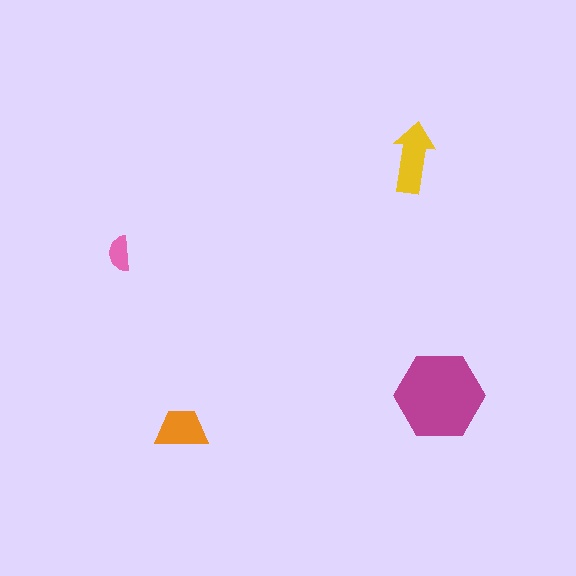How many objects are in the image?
There are 4 objects in the image.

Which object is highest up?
The yellow arrow is topmost.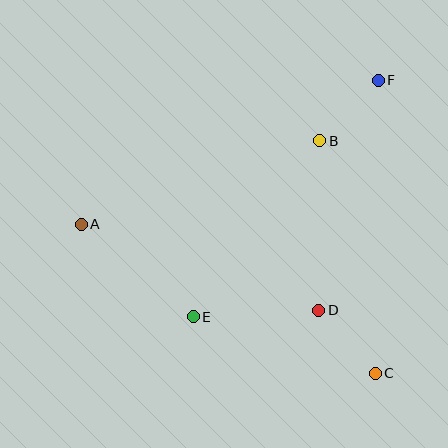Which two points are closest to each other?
Points B and F are closest to each other.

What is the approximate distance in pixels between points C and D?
The distance between C and D is approximately 85 pixels.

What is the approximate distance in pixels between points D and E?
The distance between D and E is approximately 126 pixels.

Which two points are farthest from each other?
Points A and F are farthest from each other.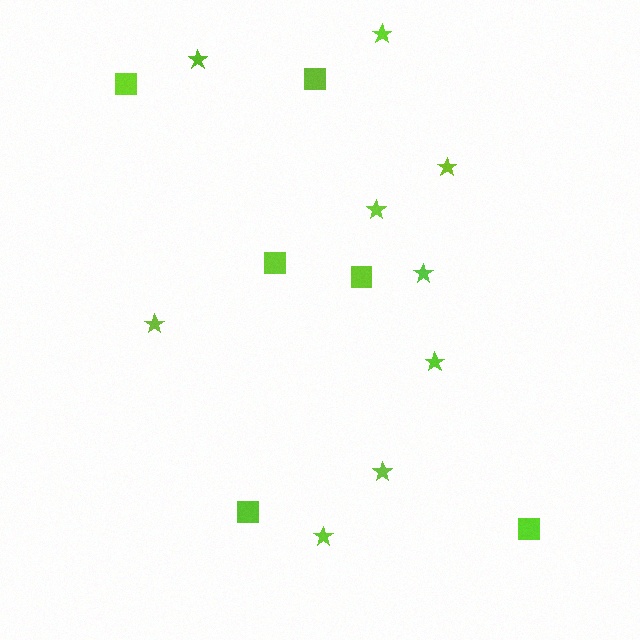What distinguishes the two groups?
There are 2 groups: one group of stars (9) and one group of squares (6).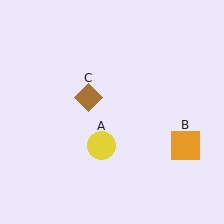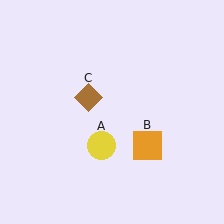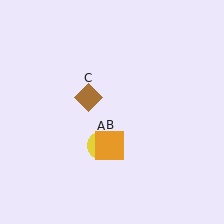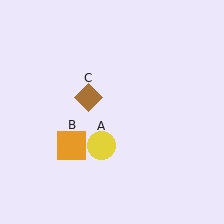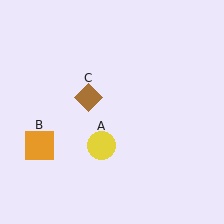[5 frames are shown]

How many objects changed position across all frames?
1 object changed position: orange square (object B).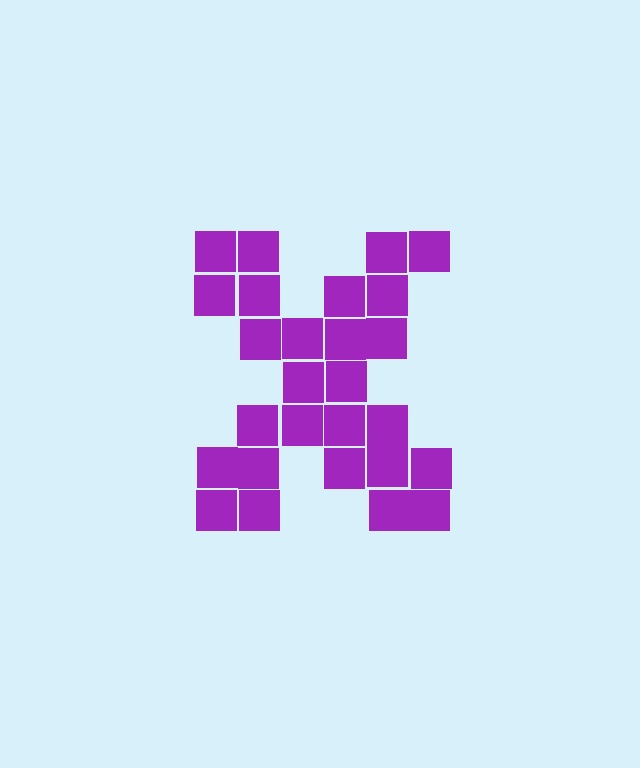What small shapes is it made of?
It is made of small squares.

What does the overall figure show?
The overall figure shows the letter X.